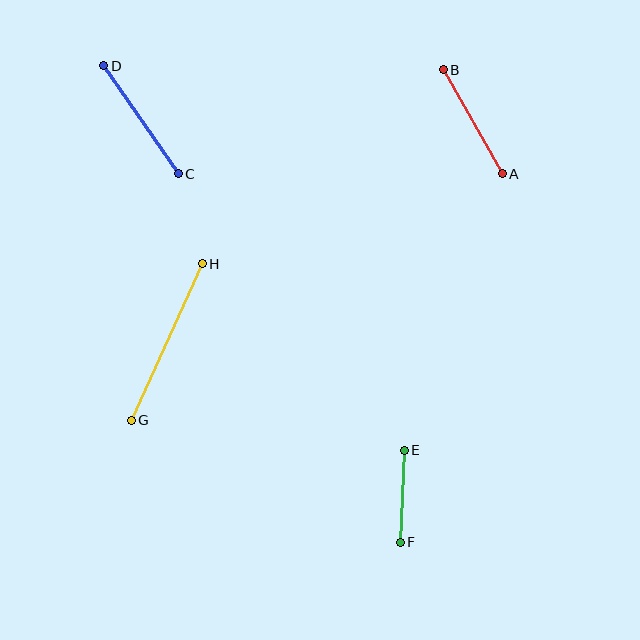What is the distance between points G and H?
The distance is approximately 172 pixels.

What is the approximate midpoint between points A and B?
The midpoint is at approximately (473, 122) pixels.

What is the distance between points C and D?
The distance is approximately 131 pixels.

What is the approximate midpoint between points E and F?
The midpoint is at approximately (402, 496) pixels.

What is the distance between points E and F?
The distance is approximately 92 pixels.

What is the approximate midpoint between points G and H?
The midpoint is at approximately (167, 342) pixels.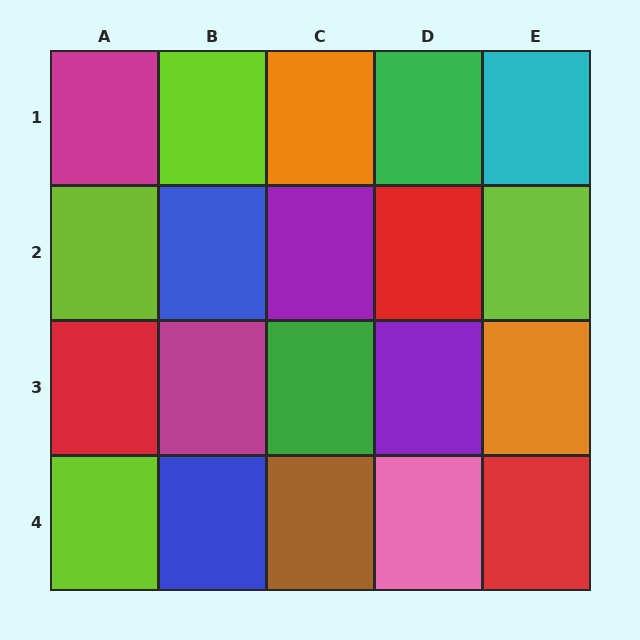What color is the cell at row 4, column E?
Red.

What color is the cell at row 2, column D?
Red.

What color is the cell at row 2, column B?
Blue.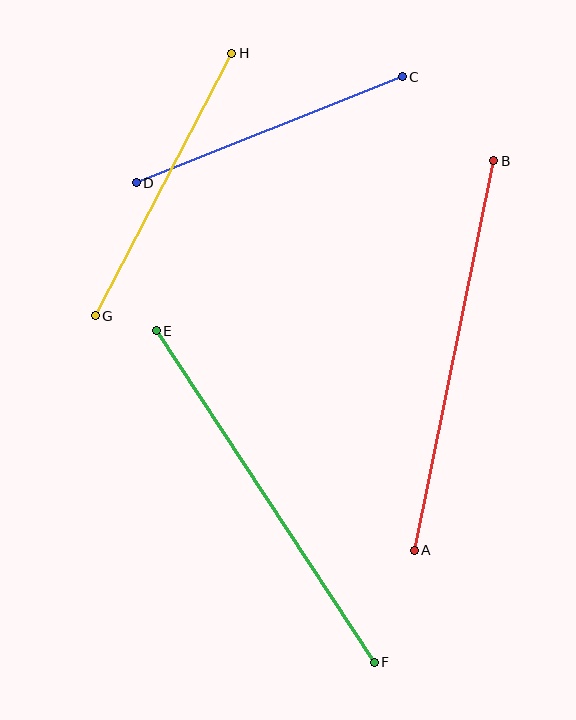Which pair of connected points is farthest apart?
Points A and B are farthest apart.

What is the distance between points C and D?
The distance is approximately 286 pixels.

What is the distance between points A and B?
The distance is approximately 398 pixels.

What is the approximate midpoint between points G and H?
The midpoint is at approximately (163, 185) pixels.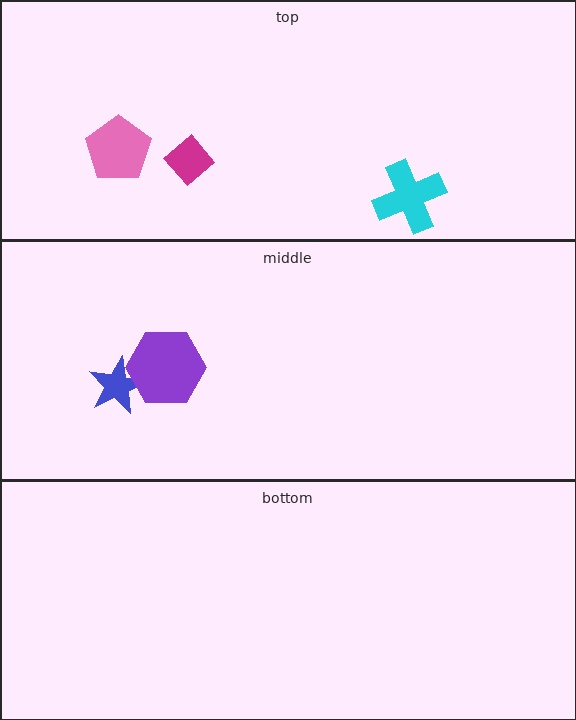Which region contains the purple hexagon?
The middle region.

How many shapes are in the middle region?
2.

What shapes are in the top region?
The cyan cross, the magenta diamond, the pink pentagon.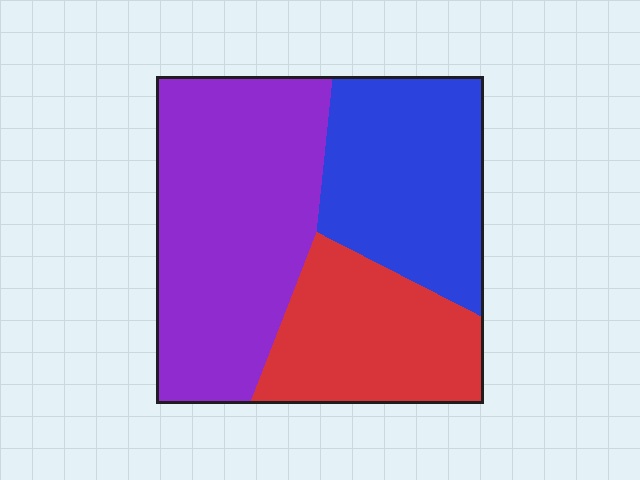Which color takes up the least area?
Red, at roughly 25%.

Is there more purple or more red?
Purple.